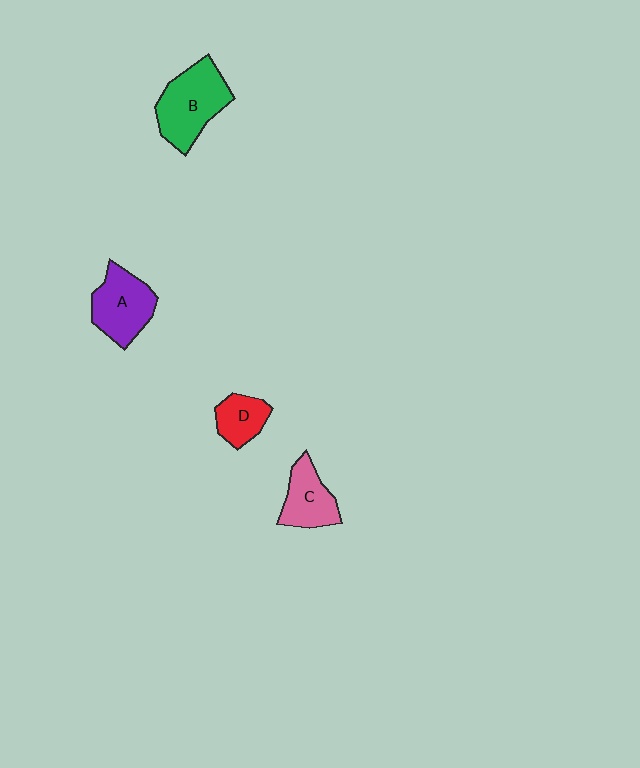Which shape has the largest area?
Shape B (green).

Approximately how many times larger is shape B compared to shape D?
Approximately 2.0 times.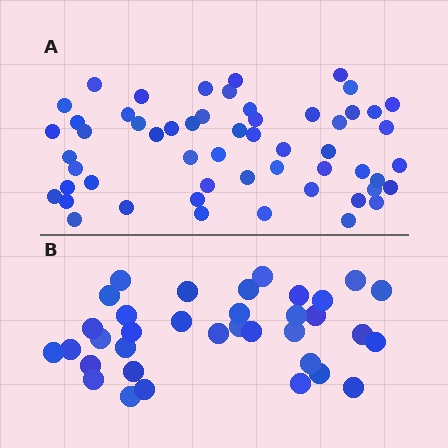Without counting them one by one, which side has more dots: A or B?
Region A (the top region) has more dots.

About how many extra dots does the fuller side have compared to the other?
Region A has approximately 20 more dots than region B.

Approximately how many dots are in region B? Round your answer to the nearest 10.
About 40 dots. (The exact count is 35, which rounds to 40.)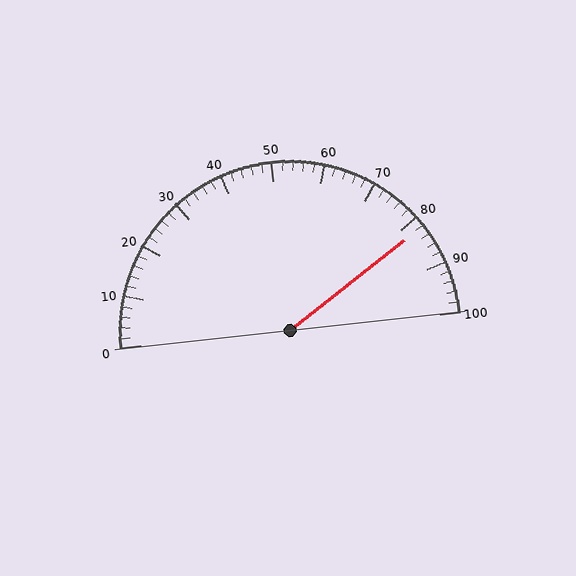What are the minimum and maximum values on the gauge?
The gauge ranges from 0 to 100.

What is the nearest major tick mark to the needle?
The nearest major tick mark is 80.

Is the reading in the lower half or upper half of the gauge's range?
The reading is in the upper half of the range (0 to 100).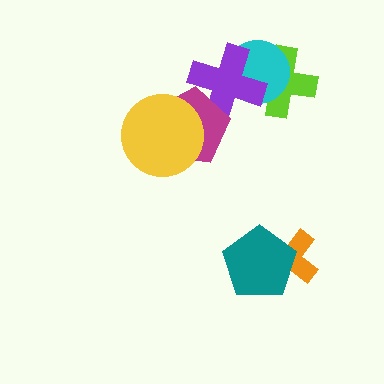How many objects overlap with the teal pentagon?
1 object overlaps with the teal pentagon.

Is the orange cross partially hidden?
Yes, it is partially covered by another shape.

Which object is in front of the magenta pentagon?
The yellow circle is in front of the magenta pentagon.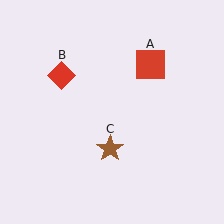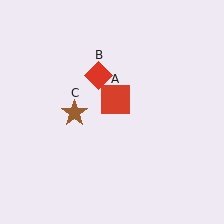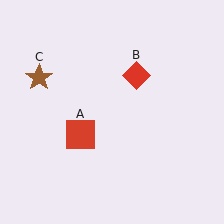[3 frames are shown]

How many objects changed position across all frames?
3 objects changed position: red square (object A), red diamond (object B), brown star (object C).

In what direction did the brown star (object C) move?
The brown star (object C) moved up and to the left.